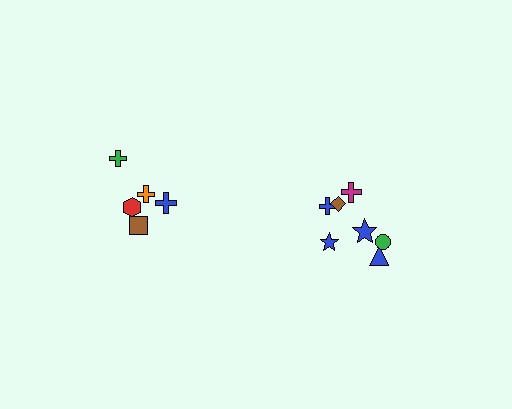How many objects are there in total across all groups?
There are 12 objects.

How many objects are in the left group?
There are 5 objects.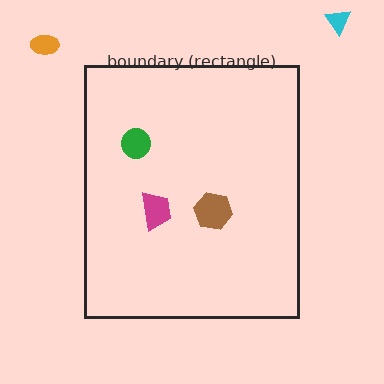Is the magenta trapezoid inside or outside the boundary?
Inside.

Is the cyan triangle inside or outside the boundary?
Outside.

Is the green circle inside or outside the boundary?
Inside.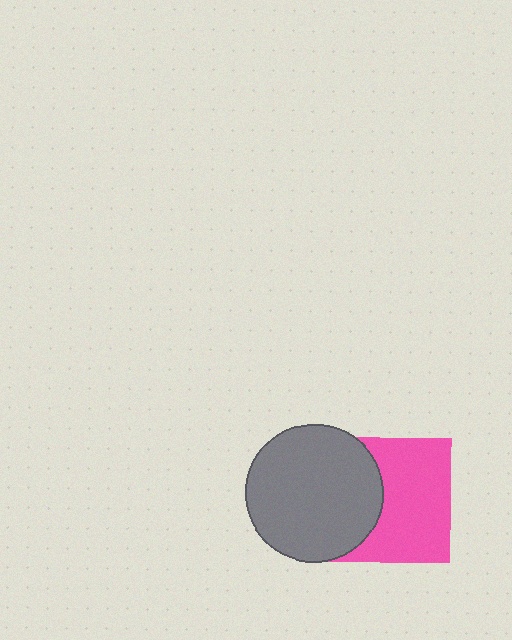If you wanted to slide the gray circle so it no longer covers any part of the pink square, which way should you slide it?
Slide it left — that is the most direct way to separate the two shapes.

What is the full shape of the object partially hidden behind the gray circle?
The partially hidden object is a pink square.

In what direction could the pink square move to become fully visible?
The pink square could move right. That would shift it out from behind the gray circle entirely.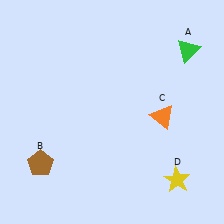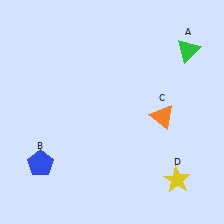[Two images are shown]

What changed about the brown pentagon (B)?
In Image 1, B is brown. In Image 2, it changed to blue.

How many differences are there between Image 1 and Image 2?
There is 1 difference between the two images.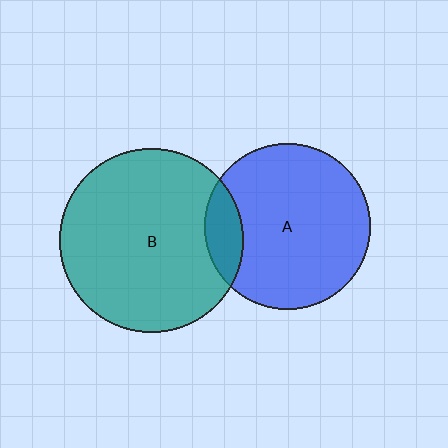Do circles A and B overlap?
Yes.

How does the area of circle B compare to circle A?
Approximately 1.2 times.